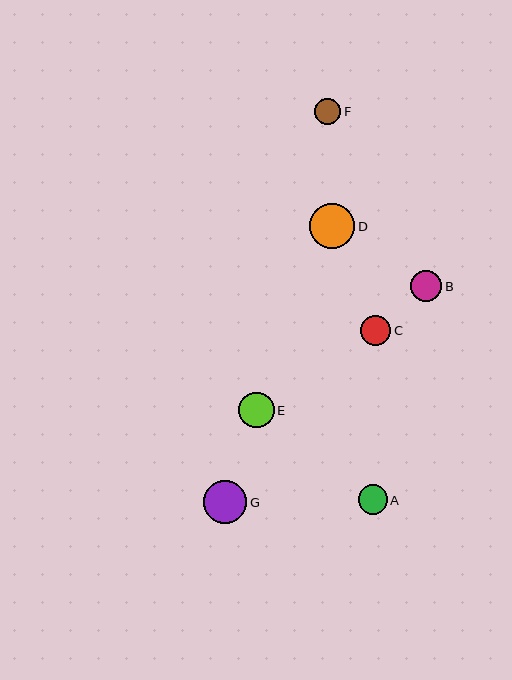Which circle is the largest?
Circle D is the largest with a size of approximately 45 pixels.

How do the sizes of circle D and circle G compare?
Circle D and circle G are approximately the same size.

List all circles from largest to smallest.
From largest to smallest: D, G, E, B, C, A, F.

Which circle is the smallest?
Circle F is the smallest with a size of approximately 26 pixels.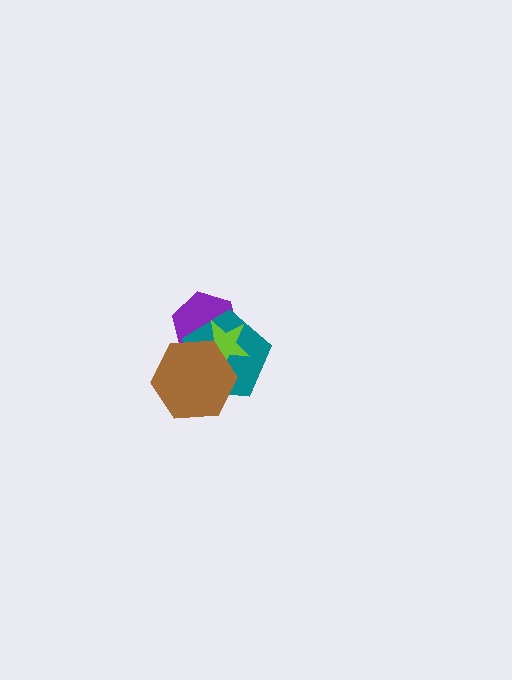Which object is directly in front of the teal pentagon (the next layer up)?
The lime star is directly in front of the teal pentagon.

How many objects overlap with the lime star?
3 objects overlap with the lime star.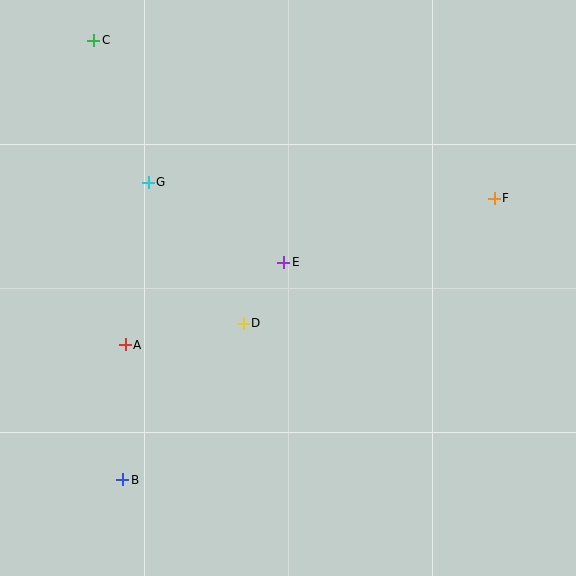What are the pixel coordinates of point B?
Point B is at (123, 480).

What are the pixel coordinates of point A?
Point A is at (125, 345).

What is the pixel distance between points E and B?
The distance between E and B is 271 pixels.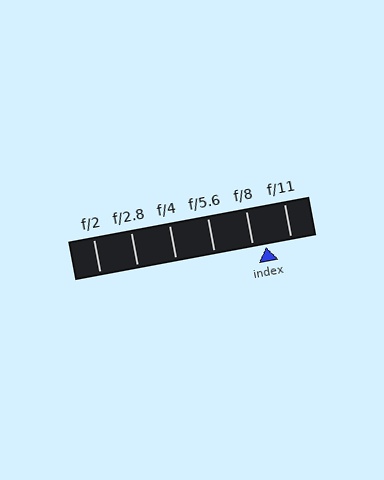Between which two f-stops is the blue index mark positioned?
The index mark is between f/8 and f/11.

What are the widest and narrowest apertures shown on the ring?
The widest aperture shown is f/2 and the narrowest is f/11.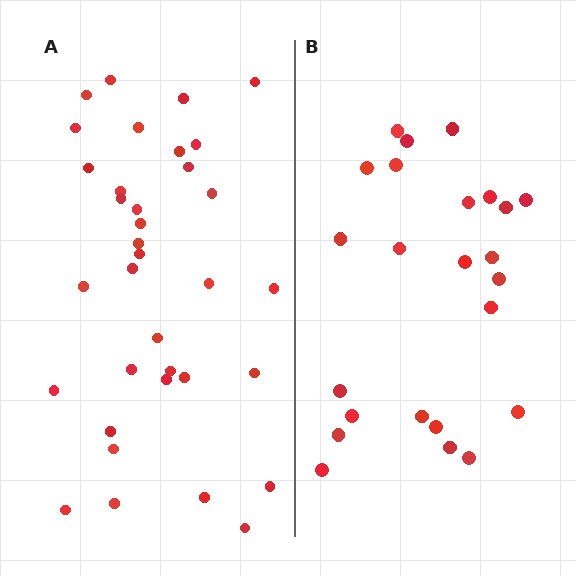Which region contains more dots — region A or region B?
Region A (the left region) has more dots.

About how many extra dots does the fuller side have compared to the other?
Region A has roughly 12 or so more dots than region B.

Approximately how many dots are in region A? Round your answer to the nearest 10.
About 40 dots. (The exact count is 35, which rounds to 40.)